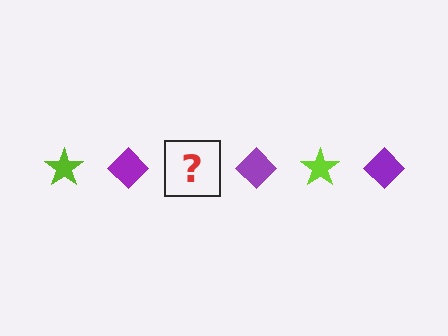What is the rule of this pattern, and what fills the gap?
The rule is that the pattern alternates between lime star and purple diamond. The gap should be filled with a lime star.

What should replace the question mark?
The question mark should be replaced with a lime star.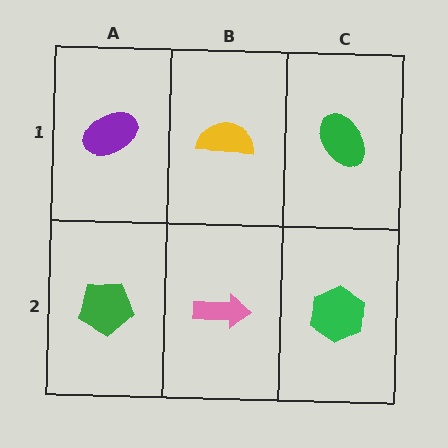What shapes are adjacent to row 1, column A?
A green pentagon (row 2, column A), a yellow semicircle (row 1, column B).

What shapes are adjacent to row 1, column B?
A pink arrow (row 2, column B), a purple ellipse (row 1, column A), a green ellipse (row 1, column C).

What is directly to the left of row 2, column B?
A green pentagon.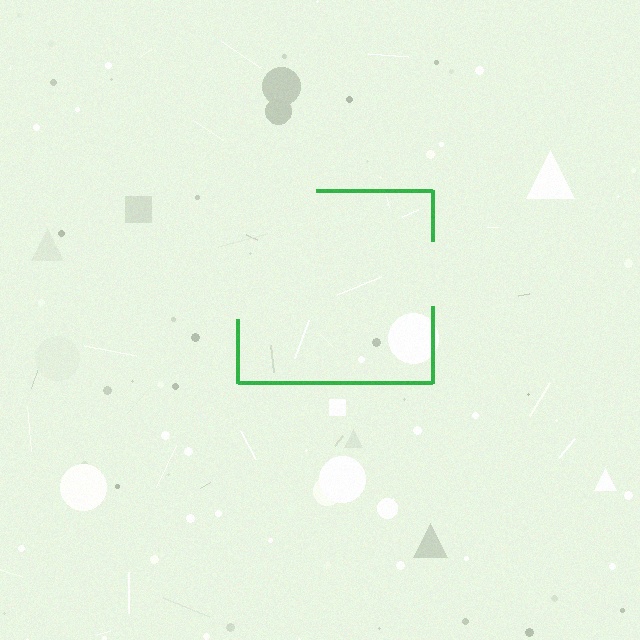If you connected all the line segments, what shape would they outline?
They would outline a square.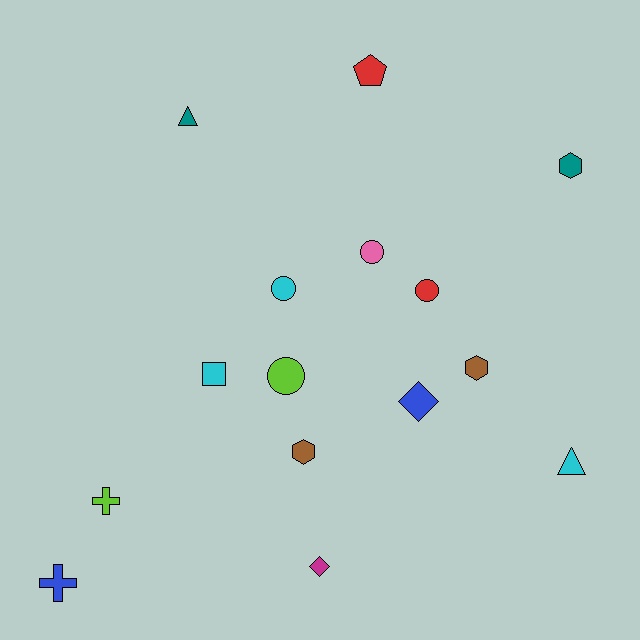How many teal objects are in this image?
There are 2 teal objects.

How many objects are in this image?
There are 15 objects.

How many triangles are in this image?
There are 2 triangles.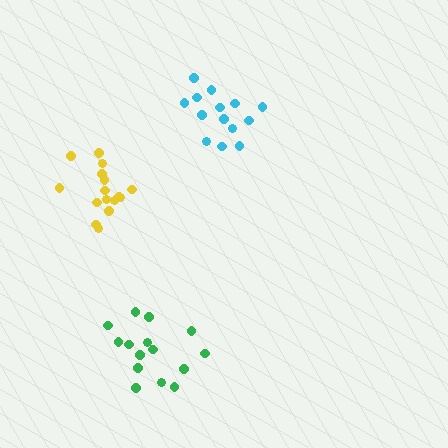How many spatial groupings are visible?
There are 3 spatial groupings.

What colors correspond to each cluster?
The clusters are colored: green, cyan, yellow.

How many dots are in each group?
Group 1: 15 dots, Group 2: 14 dots, Group 3: 16 dots (45 total).